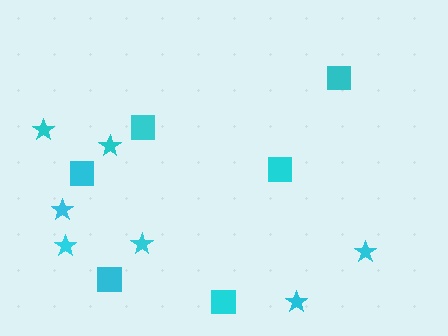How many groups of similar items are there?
There are 2 groups: one group of squares (6) and one group of stars (7).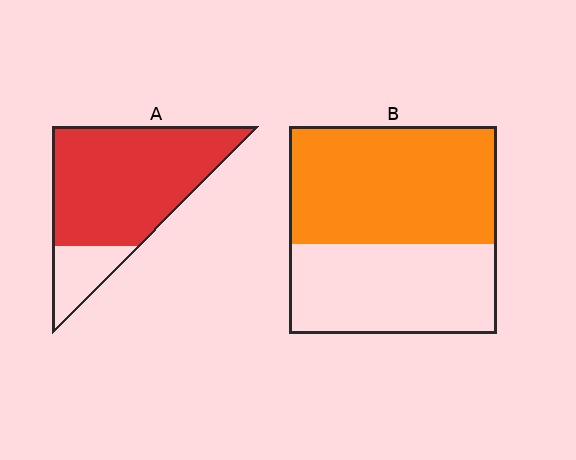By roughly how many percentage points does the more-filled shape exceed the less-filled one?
By roughly 25 percentage points (A over B).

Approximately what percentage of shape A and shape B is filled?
A is approximately 80% and B is approximately 55%.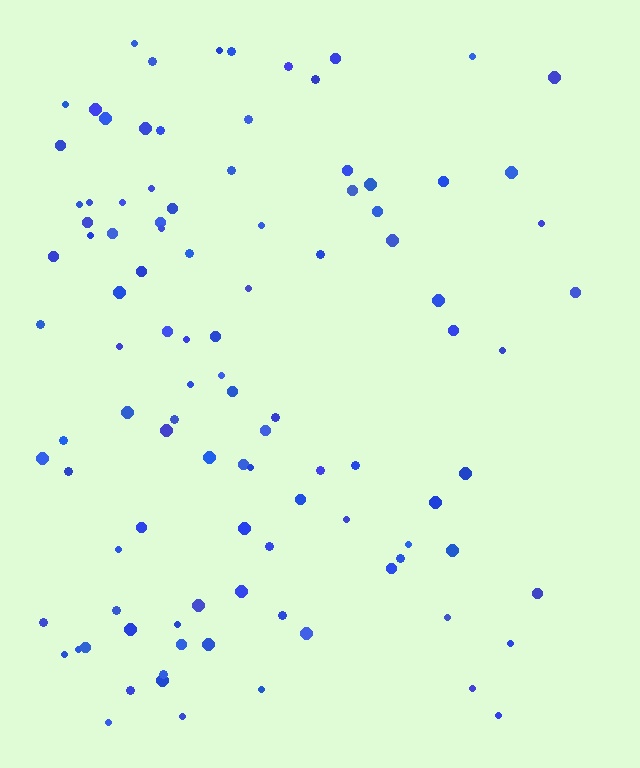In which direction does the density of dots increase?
From right to left, with the left side densest.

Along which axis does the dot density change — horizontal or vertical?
Horizontal.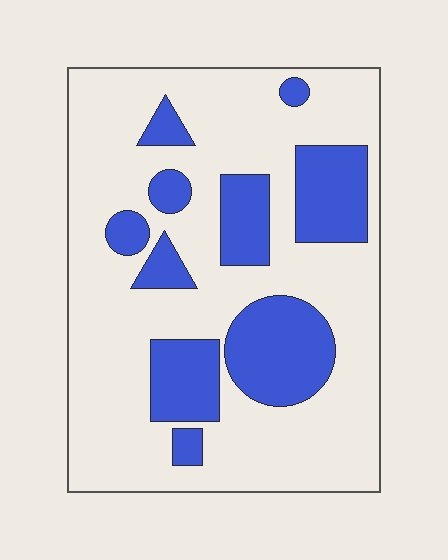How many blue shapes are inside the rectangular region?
10.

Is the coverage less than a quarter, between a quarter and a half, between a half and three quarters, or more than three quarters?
Between a quarter and a half.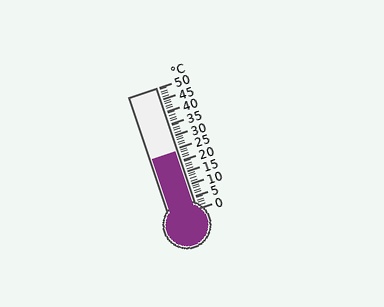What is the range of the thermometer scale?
The thermometer scale ranges from 0°C to 50°C.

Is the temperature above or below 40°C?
The temperature is below 40°C.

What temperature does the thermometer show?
The thermometer shows approximately 24°C.